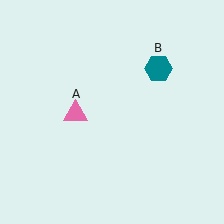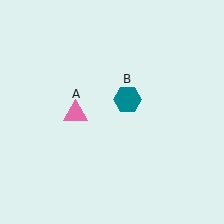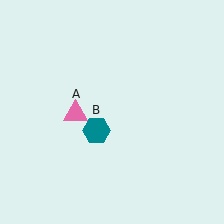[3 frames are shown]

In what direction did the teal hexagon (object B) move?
The teal hexagon (object B) moved down and to the left.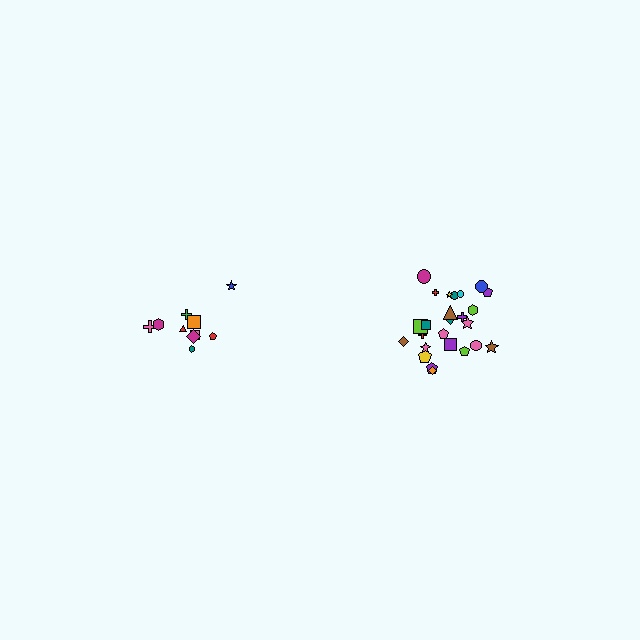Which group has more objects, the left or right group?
The right group.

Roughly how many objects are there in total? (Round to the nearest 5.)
Roughly 35 objects in total.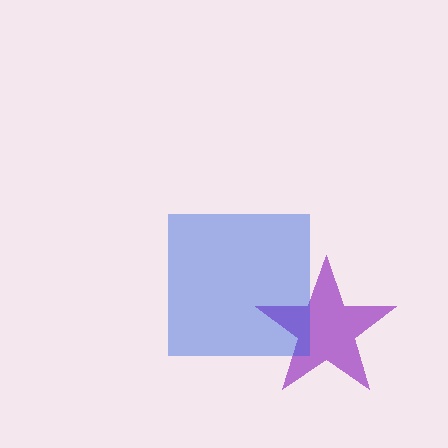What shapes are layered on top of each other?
The layered shapes are: a purple star, a blue square.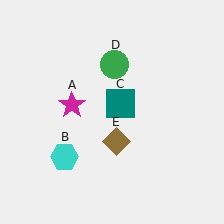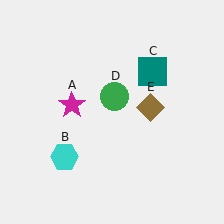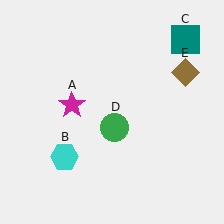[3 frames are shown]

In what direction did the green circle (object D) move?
The green circle (object D) moved down.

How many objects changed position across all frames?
3 objects changed position: teal square (object C), green circle (object D), brown diamond (object E).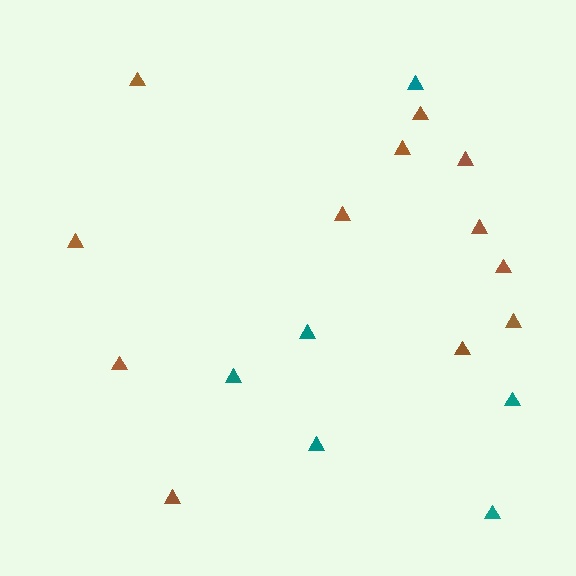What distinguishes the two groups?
There are 2 groups: one group of brown triangles (12) and one group of teal triangles (6).